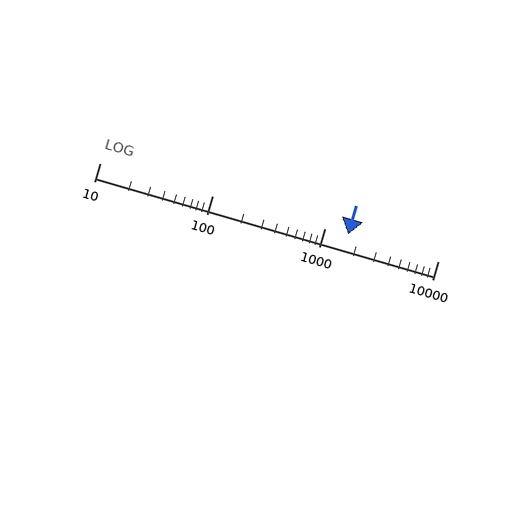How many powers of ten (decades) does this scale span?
The scale spans 3 decades, from 10 to 10000.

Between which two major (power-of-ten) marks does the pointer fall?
The pointer is between 1000 and 10000.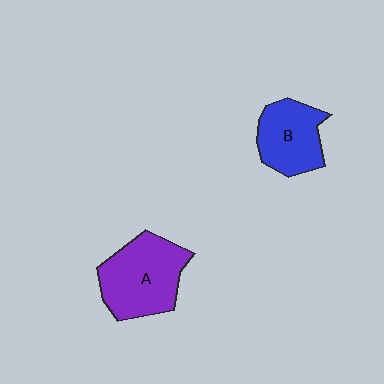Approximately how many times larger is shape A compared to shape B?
Approximately 1.4 times.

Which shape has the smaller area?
Shape B (blue).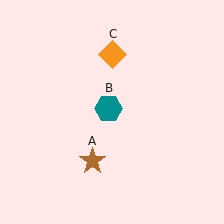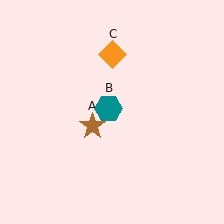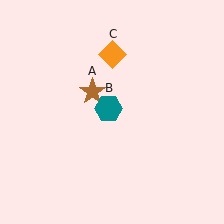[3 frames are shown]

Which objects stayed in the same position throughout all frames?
Teal hexagon (object B) and orange diamond (object C) remained stationary.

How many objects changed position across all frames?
1 object changed position: brown star (object A).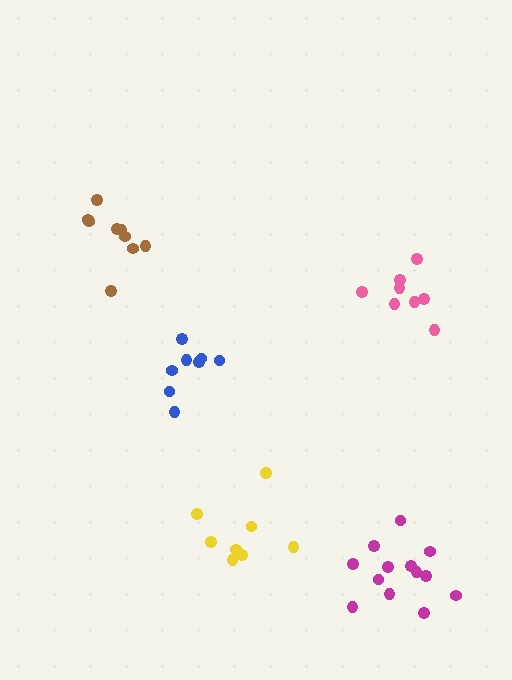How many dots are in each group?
Group 1: 8 dots, Group 2: 9 dots, Group 3: 8 dots, Group 4: 13 dots, Group 5: 8 dots (46 total).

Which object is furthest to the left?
The brown cluster is leftmost.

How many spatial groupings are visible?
There are 5 spatial groupings.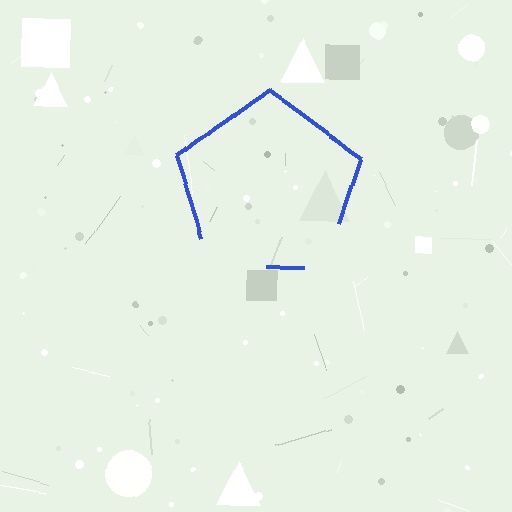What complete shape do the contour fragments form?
The contour fragments form a pentagon.